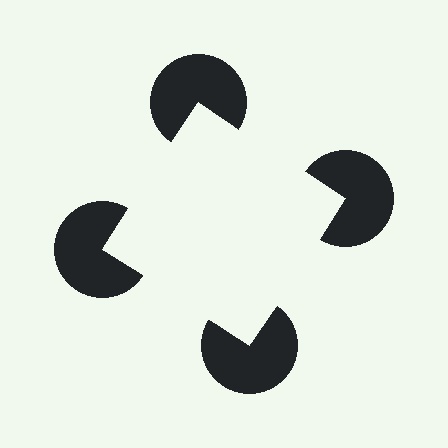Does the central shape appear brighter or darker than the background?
It typically appears slightly brighter than the background, even though no actual brightness change is drawn.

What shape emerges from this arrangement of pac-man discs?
An illusory square — its edges are inferred from the aligned wedge cuts in the pac-man discs, not physically drawn.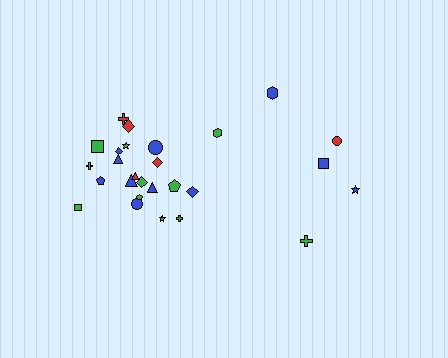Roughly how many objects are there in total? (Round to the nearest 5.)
Roughly 25 objects in total.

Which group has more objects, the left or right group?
The left group.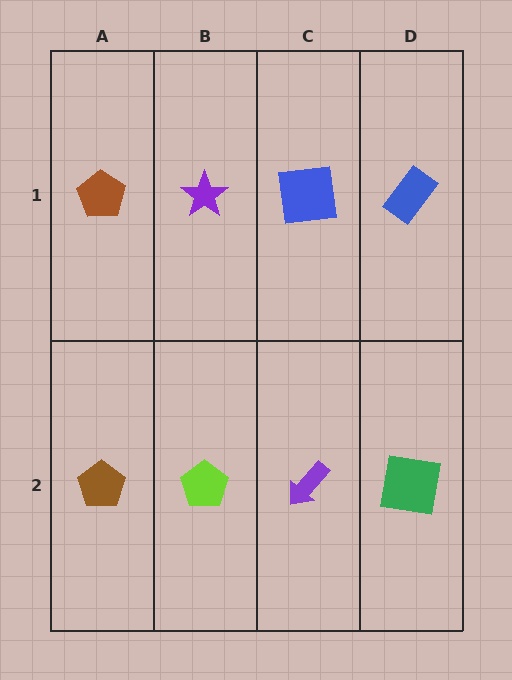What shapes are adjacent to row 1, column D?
A green square (row 2, column D), a blue square (row 1, column C).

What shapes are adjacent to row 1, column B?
A lime pentagon (row 2, column B), a brown pentagon (row 1, column A), a blue square (row 1, column C).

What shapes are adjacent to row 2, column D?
A blue rectangle (row 1, column D), a purple arrow (row 2, column C).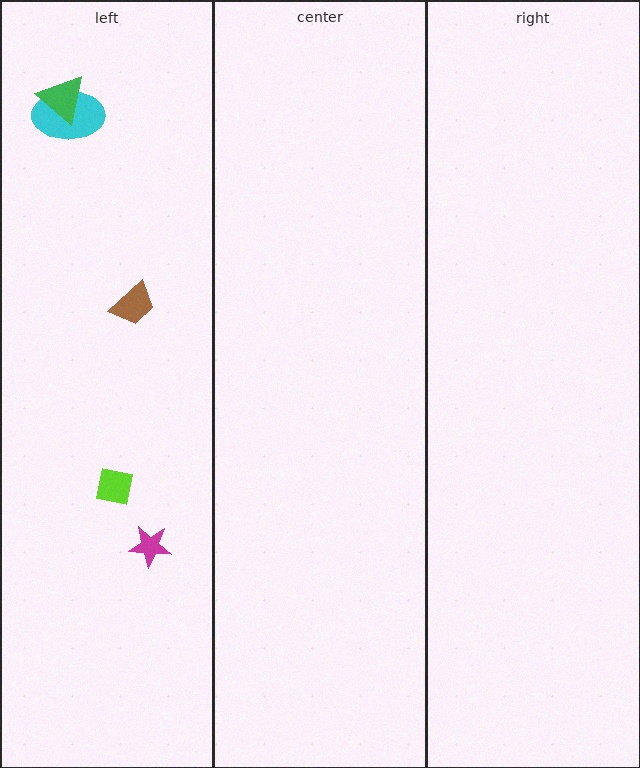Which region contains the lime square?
The left region.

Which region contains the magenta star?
The left region.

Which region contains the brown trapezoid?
The left region.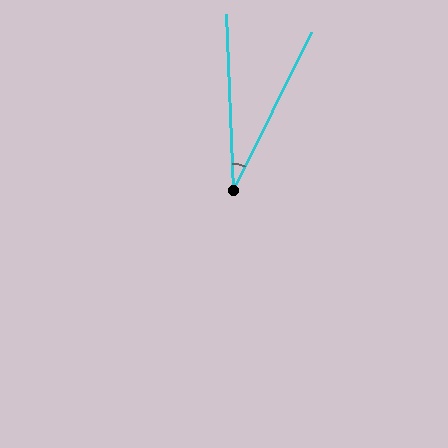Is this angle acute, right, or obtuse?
It is acute.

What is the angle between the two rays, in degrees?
Approximately 29 degrees.